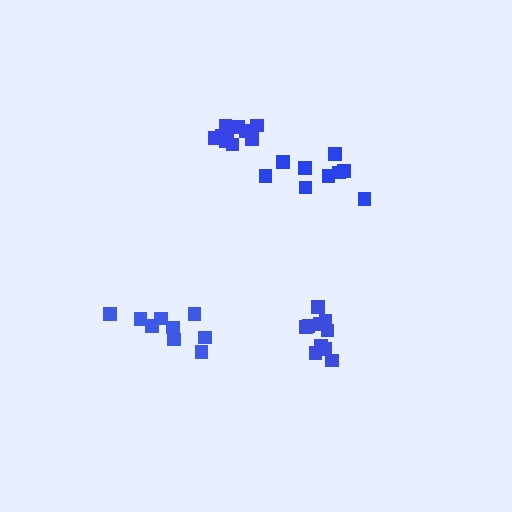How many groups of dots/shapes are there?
There are 4 groups.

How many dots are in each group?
Group 1: 9 dots, Group 2: 10 dots, Group 3: 12 dots, Group 4: 9 dots (40 total).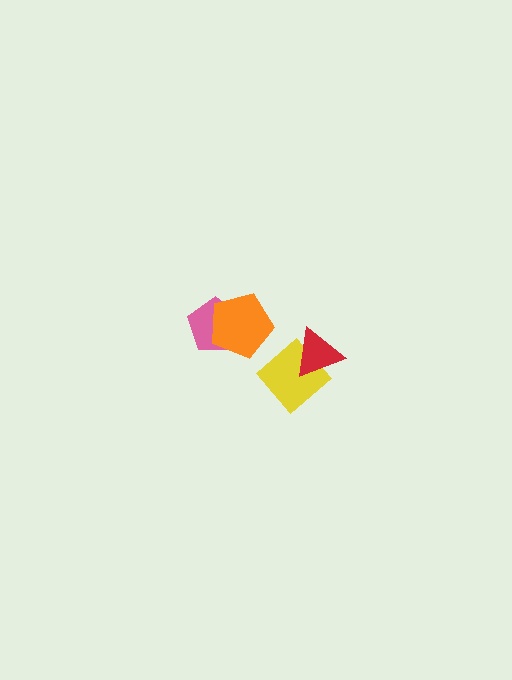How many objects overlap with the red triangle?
1 object overlaps with the red triangle.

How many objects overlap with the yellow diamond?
1 object overlaps with the yellow diamond.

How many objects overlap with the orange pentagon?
1 object overlaps with the orange pentagon.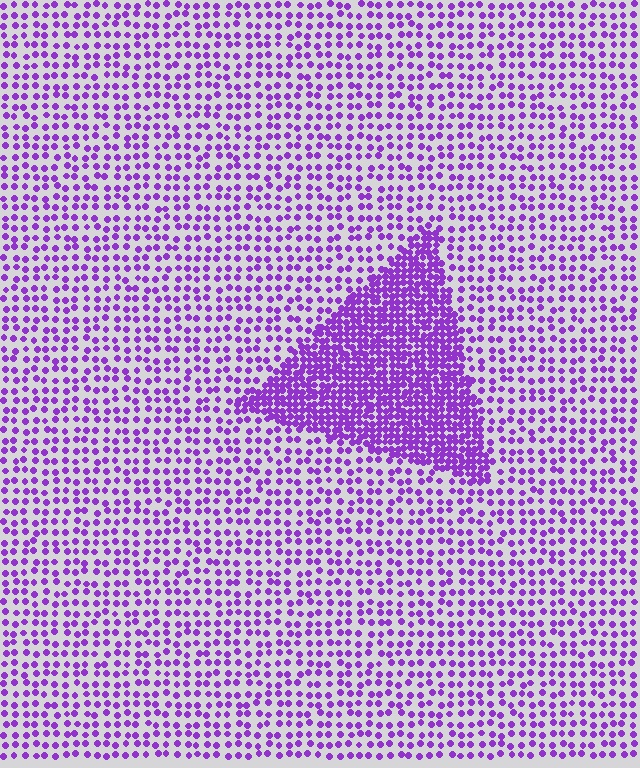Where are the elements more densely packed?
The elements are more densely packed inside the triangle boundary.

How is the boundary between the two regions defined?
The boundary is defined by a change in element density (approximately 2.5x ratio). All elements are the same color, size, and shape.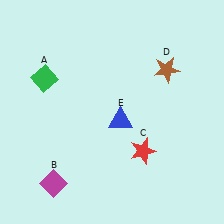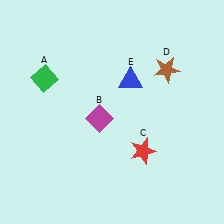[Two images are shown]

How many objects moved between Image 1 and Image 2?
2 objects moved between the two images.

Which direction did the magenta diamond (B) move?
The magenta diamond (B) moved up.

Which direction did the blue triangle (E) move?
The blue triangle (E) moved up.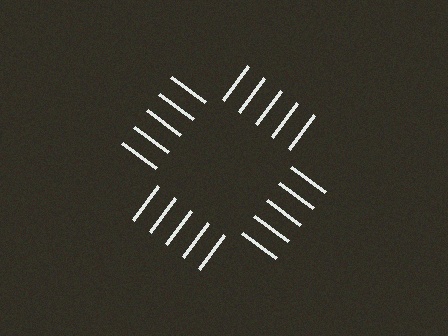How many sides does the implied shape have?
4 sides — the line-ends trace a square.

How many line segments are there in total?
20 — 5 along each of the 4 edges.